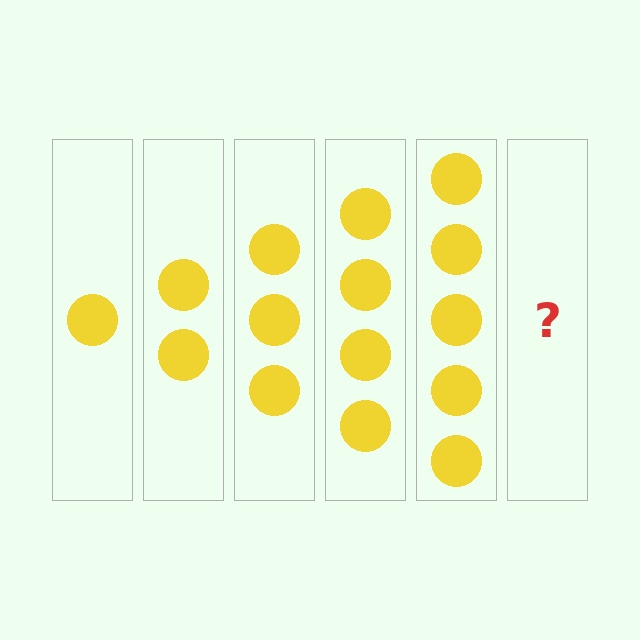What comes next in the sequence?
The next element should be 6 circles.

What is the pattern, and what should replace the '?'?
The pattern is that each step adds one more circle. The '?' should be 6 circles.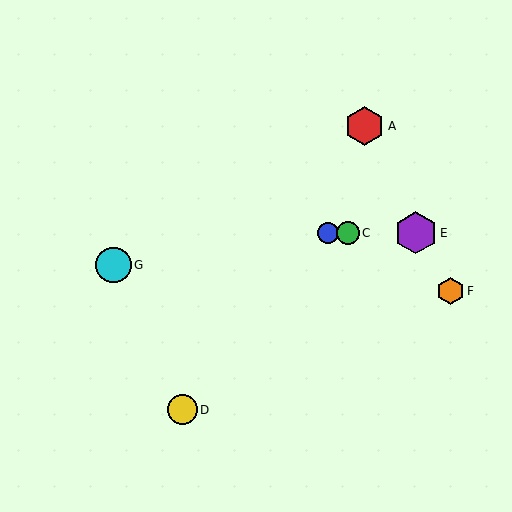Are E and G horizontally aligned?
No, E is at y≈233 and G is at y≈265.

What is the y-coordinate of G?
Object G is at y≈265.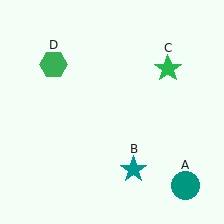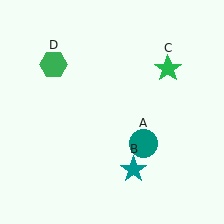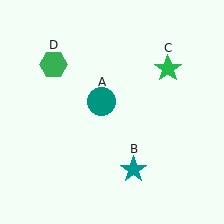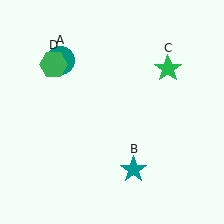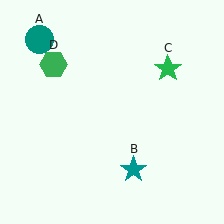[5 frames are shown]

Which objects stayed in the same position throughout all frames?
Teal star (object B) and green star (object C) and green hexagon (object D) remained stationary.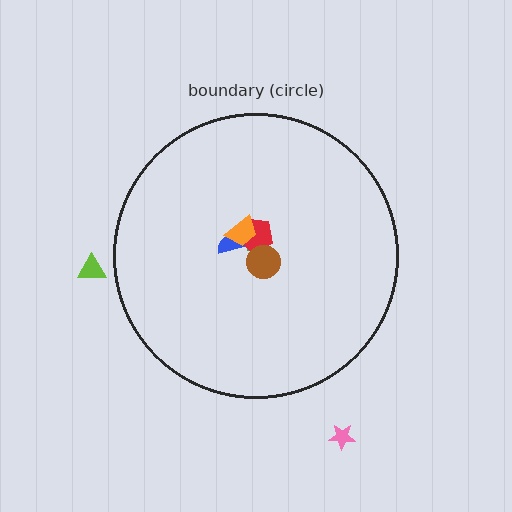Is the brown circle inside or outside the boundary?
Inside.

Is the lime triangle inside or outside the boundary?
Outside.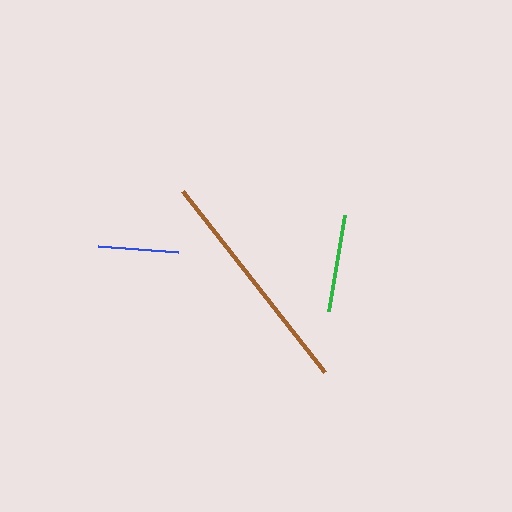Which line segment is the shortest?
The blue line is the shortest at approximately 80 pixels.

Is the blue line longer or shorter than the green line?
The green line is longer than the blue line.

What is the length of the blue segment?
The blue segment is approximately 80 pixels long.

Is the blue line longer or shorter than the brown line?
The brown line is longer than the blue line.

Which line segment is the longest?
The brown line is the longest at approximately 230 pixels.